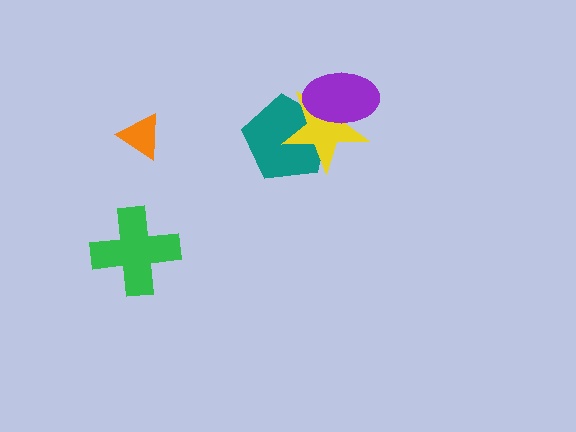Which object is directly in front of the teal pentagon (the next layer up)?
The yellow star is directly in front of the teal pentagon.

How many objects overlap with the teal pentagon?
2 objects overlap with the teal pentagon.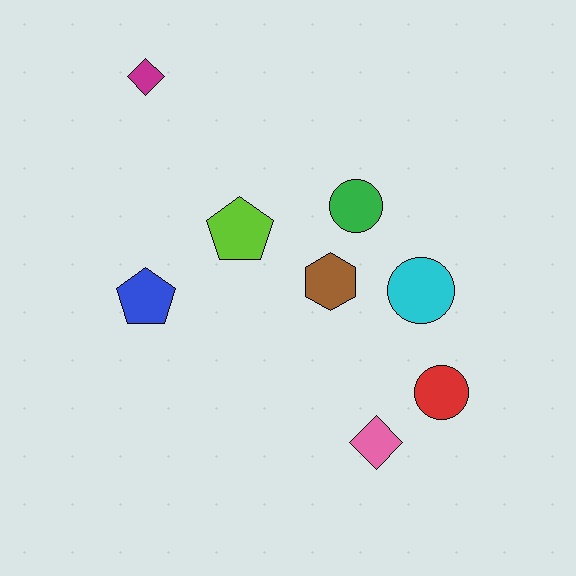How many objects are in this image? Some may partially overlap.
There are 8 objects.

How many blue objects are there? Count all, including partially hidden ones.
There is 1 blue object.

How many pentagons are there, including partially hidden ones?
There are 2 pentagons.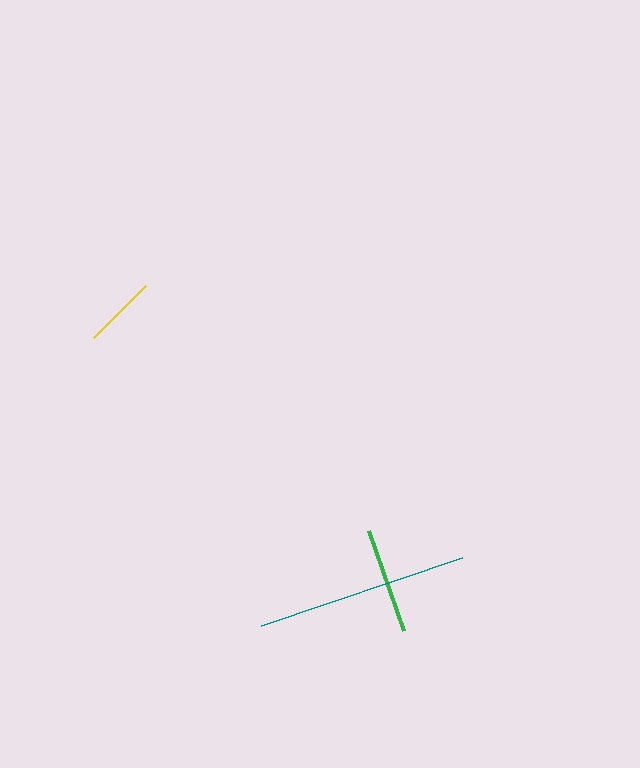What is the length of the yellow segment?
The yellow segment is approximately 73 pixels long.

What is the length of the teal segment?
The teal segment is approximately 212 pixels long.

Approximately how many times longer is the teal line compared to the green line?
The teal line is approximately 2.0 times the length of the green line.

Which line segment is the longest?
The teal line is the longest at approximately 212 pixels.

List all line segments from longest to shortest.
From longest to shortest: teal, green, yellow.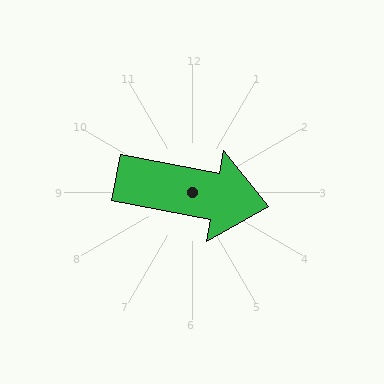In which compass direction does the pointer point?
East.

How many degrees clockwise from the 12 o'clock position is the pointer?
Approximately 101 degrees.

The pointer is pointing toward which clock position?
Roughly 3 o'clock.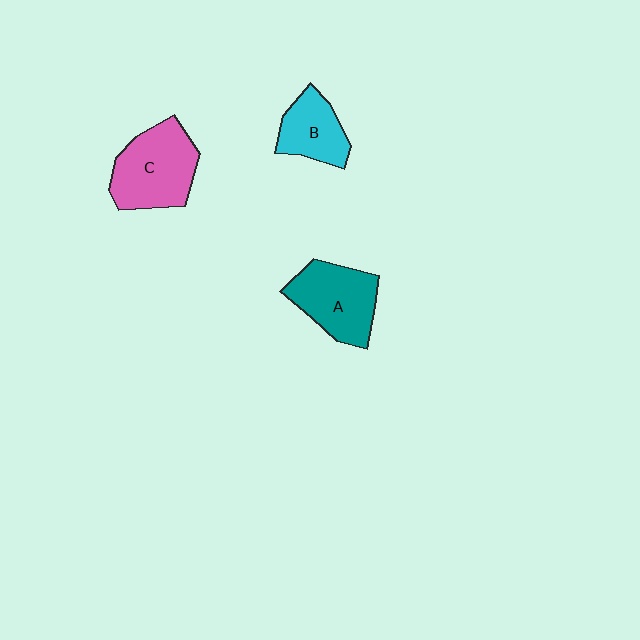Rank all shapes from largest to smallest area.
From largest to smallest: C (pink), A (teal), B (cyan).